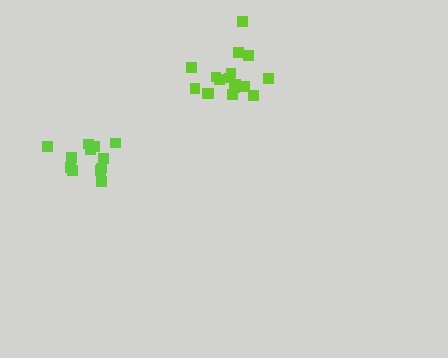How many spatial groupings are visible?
There are 2 spatial groupings.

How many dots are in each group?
Group 1: 17 dots, Group 2: 12 dots (29 total).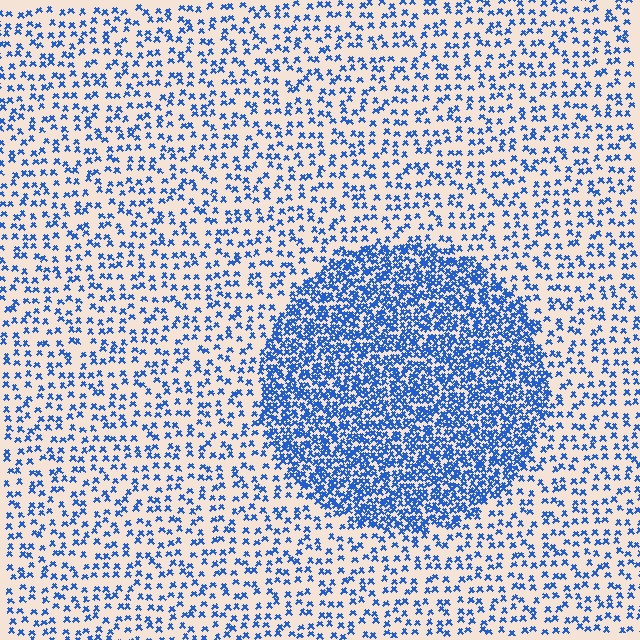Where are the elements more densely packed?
The elements are more densely packed inside the circle boundary.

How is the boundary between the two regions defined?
The boundary is defined by a change in element density (approximately 2.7x ratio). All elements are the same color, size, and shape.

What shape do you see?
I see a circle.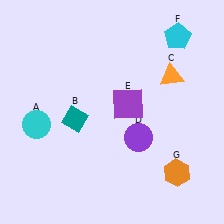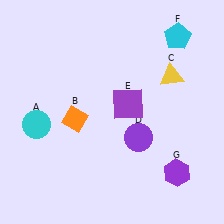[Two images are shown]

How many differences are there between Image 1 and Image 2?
There are 3 differences between the two images.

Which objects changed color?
B changed from teal to orange. C changed from orange to yellow. G changed from orange to purple.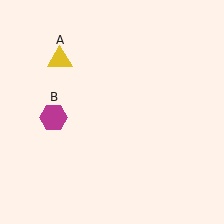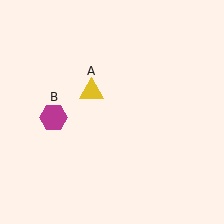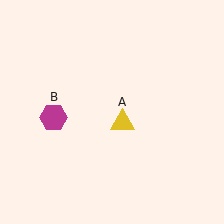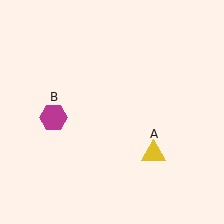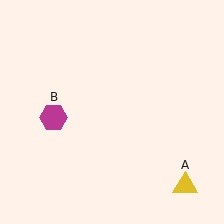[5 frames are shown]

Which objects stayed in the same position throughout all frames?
Magenta hexagon (object B) remained stationary.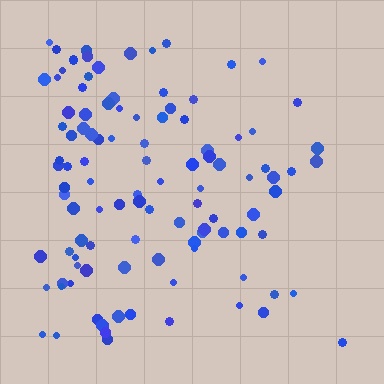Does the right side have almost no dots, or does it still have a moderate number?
Still a moderate number, just noticeably fewer than the left.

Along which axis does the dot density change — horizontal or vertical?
Horizontal.